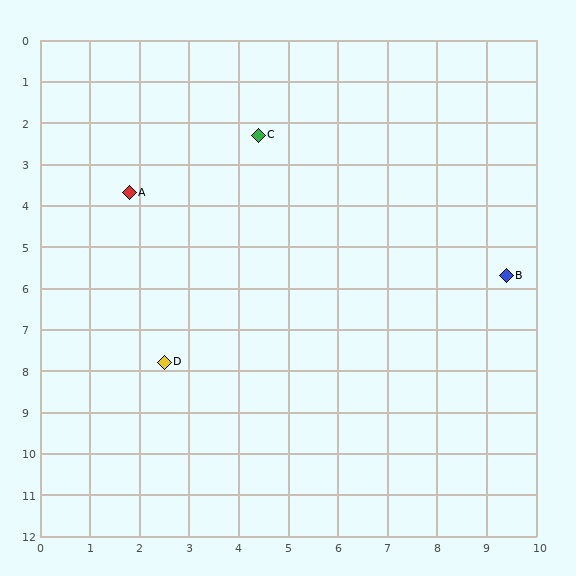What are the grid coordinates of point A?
Point A is at approximately (1.8, 3.7).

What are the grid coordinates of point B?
Point B is at approximately (9.4, 5.7).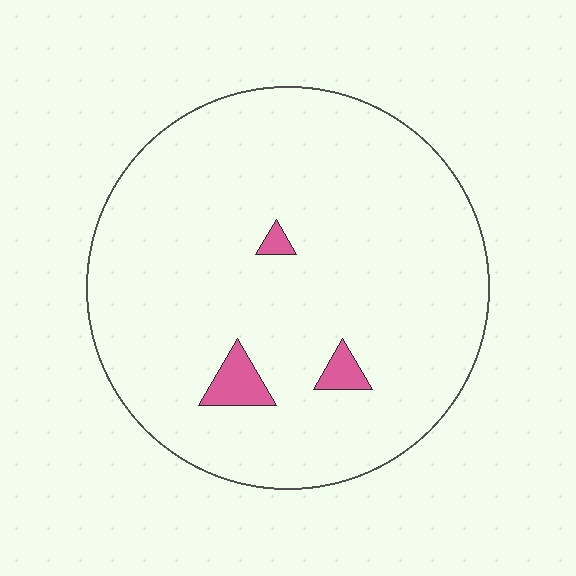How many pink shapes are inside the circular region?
3.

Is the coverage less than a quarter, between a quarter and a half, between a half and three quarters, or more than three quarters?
Less than a quarter.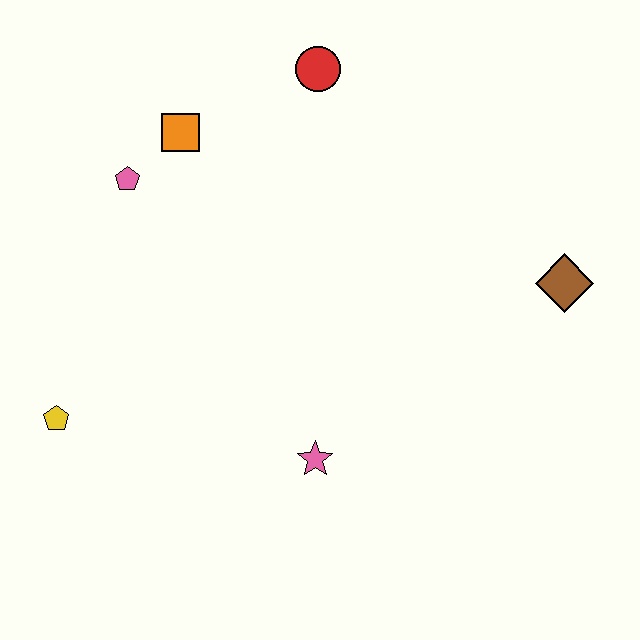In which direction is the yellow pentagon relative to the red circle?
The yellow pentagon is below the red circle.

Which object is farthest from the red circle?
The yellow pentagon is farthest from the red circle.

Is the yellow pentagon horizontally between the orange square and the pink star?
No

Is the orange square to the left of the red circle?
Yes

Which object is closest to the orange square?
The pink pentagon is closest to the orange square.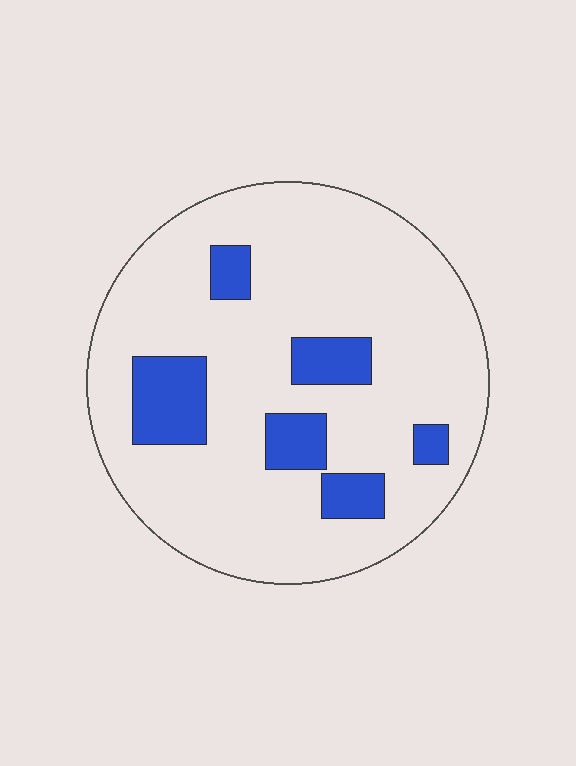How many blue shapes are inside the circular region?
6.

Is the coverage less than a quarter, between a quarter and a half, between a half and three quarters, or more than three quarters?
Less than a quarter.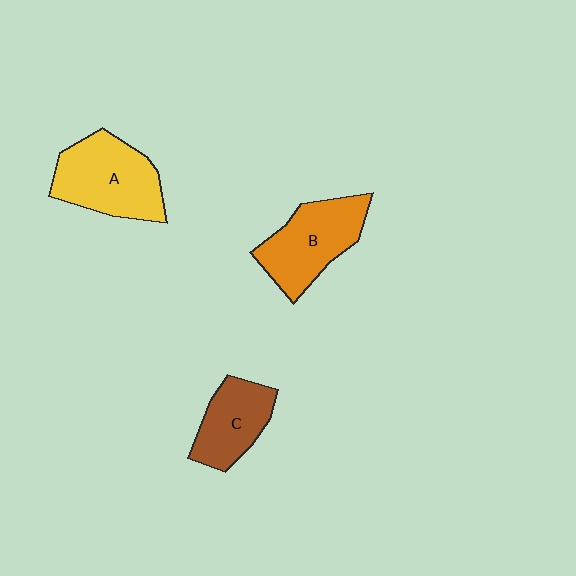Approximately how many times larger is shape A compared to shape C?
Approximately 1.4 times.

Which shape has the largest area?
Shape A (yellow).